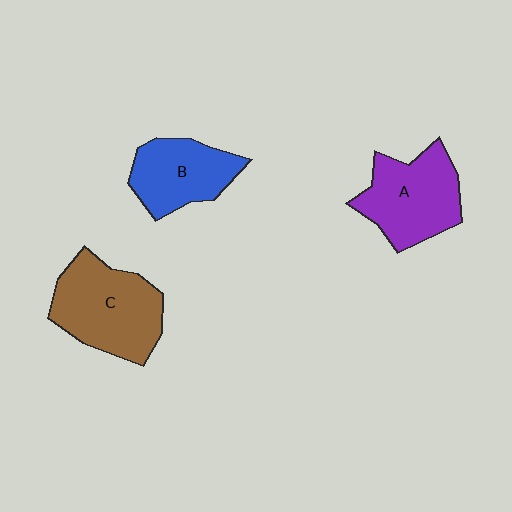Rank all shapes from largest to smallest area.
From largest to smallest: C (brown), A (purple), B (blue).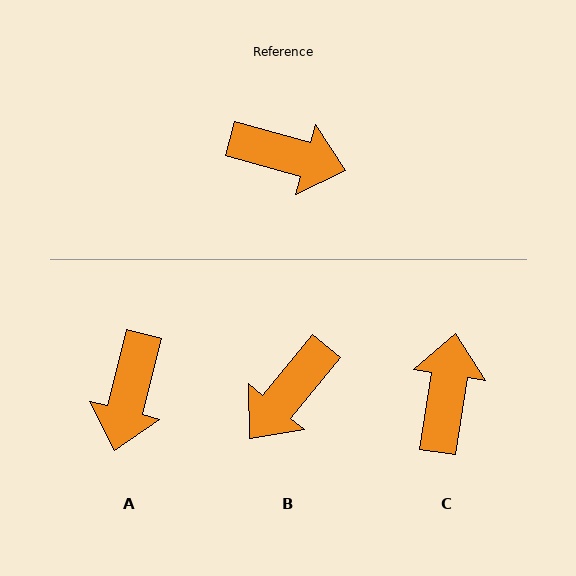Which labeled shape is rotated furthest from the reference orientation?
B, about 114 degrees away.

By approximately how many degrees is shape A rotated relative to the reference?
Approximately 89 degrees clockwise.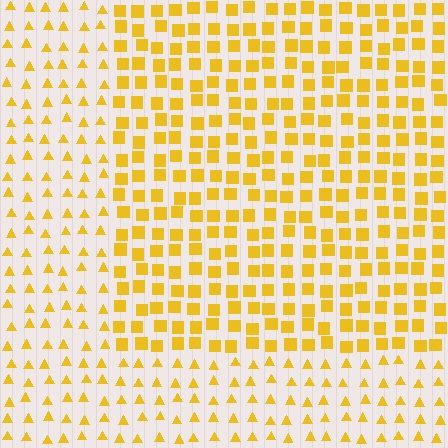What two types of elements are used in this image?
The image uses squares inside the rectangle region and triangles outside it.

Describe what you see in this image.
The image is filled with small yellow elements arranged in a uniform grid. A rectangle-shaped region contains squares, while the surrounding area contains triangles. The boundary is defined purely by the change in element shape.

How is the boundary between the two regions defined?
The boundary is defined by a change in element shape: squares inside vs. triangles outside. All elements share the same color and spacing.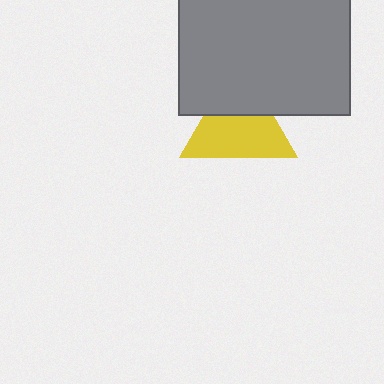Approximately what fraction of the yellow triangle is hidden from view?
Roughly 35% of the yellow triangle is hidden behind the gray square.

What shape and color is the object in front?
The object in front is a gray square.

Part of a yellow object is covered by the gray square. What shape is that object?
It is a triangle.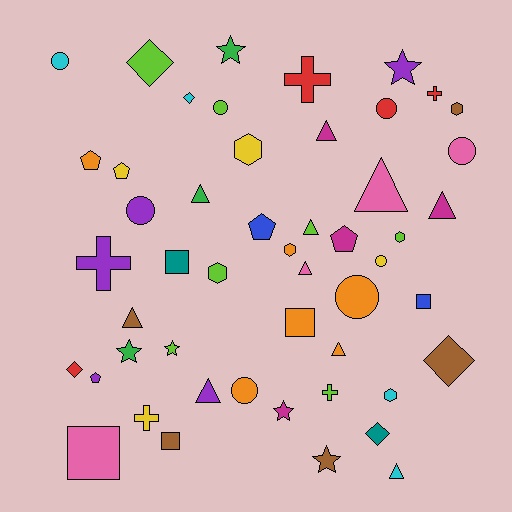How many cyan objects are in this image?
There are 4 cyan objects.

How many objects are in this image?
There are 50 objects.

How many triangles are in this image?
There are 10 triangles.